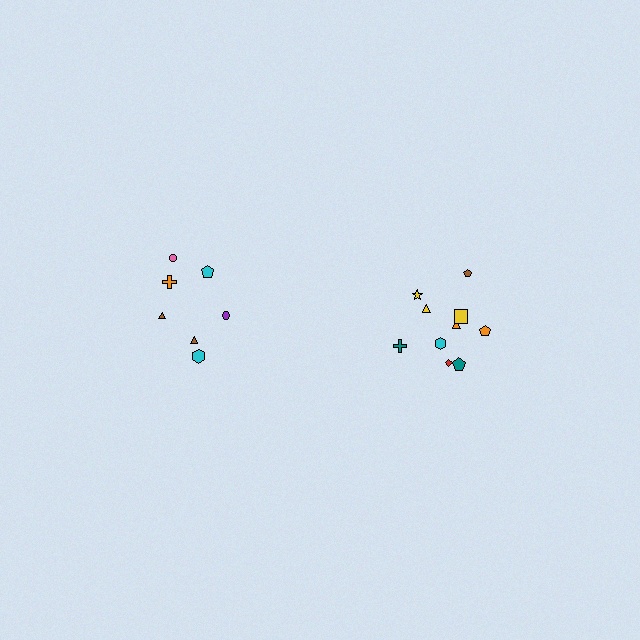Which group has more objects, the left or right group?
The right group.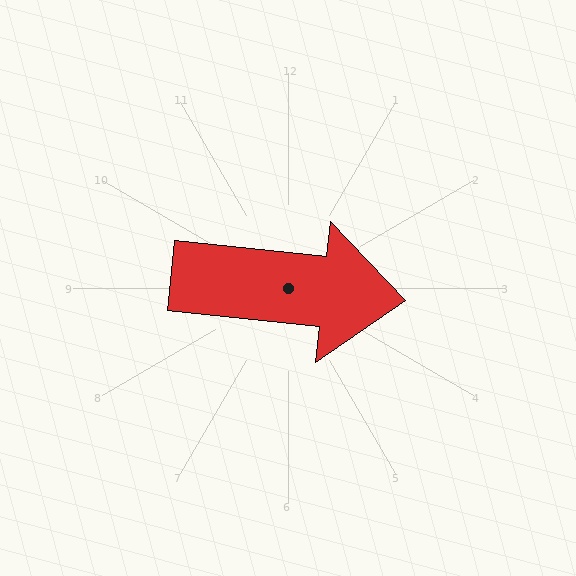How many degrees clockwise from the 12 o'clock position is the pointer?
Approximately 96 degrees.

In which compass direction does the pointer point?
East.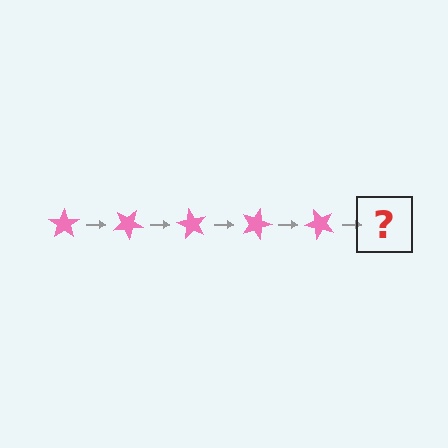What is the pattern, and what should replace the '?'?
The pattern is that the star rotates 30 degrees each step. The '?' should be a pink star rotated 150 degrees.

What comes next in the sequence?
The next element should be a pink star rotated 150 degrees.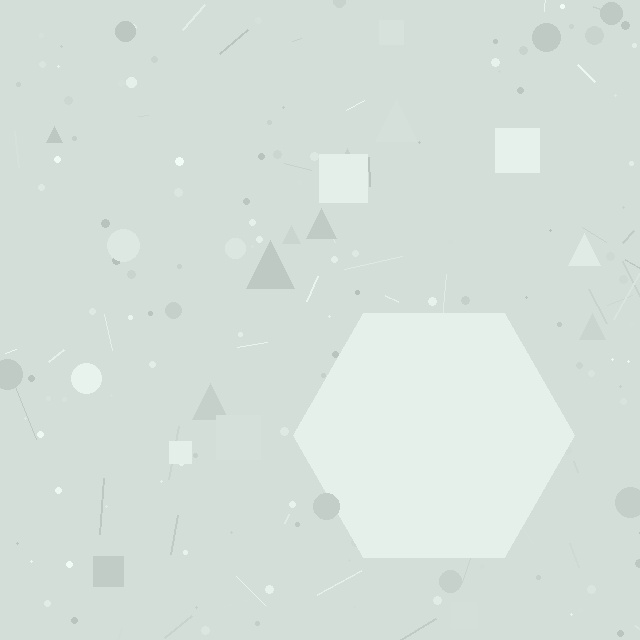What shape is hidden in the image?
A hexagon is hidden in the image.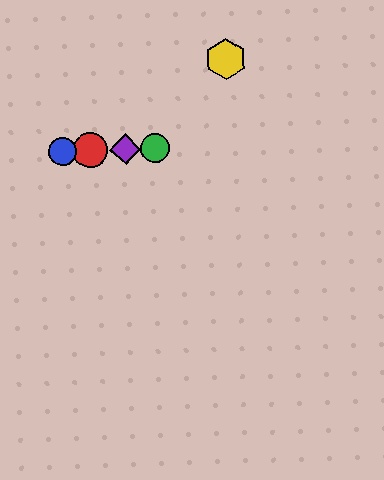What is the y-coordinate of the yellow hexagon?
The yellow hexagon is at y≈59.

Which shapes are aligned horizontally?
The red circle, the blue circle, the green circle, the purple diamond are aligned horizontally.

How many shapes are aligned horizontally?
4 shapes (the red circle, the blue circle, the green circle, the purple diamond) are aligned horizontally.